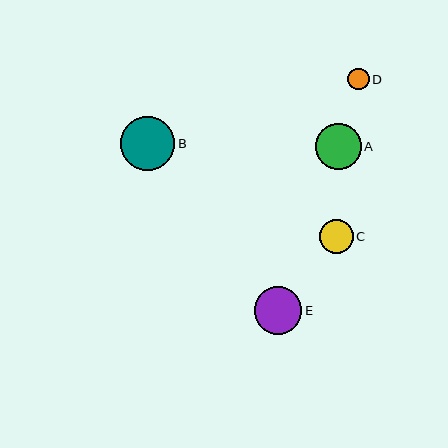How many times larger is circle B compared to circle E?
Circle B is approximately 1.1 times the size of circle E.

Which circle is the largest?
Circle B is the largest with a size of approximately 54 pixels.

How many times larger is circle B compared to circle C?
Circle B is approximately 1.6 times the size of circle C.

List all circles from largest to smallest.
From largest to smallest: B, E, A, C, D.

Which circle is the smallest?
Circle D is the smallest with a size of approximately 21 pixels.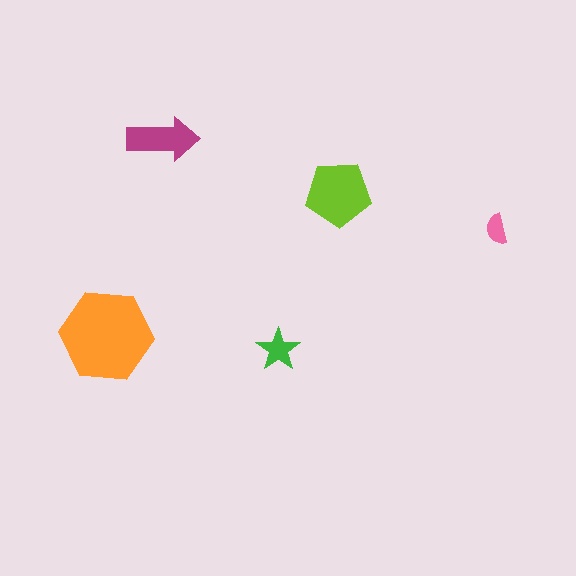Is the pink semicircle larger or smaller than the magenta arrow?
Smaller.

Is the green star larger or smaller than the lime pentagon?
Smaller.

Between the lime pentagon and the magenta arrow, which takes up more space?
The lime pentagon.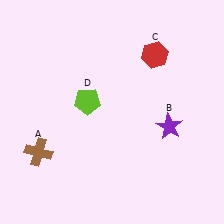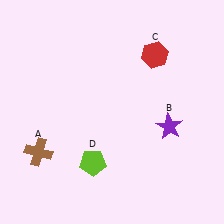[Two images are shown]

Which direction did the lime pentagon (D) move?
The lime pentagon (D) moved down.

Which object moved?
The lime pentagon (D) moved down.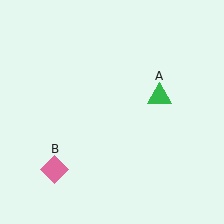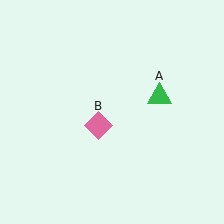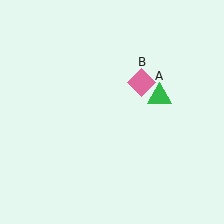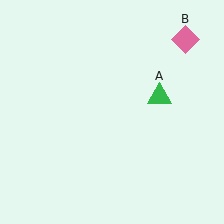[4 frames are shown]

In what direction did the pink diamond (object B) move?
The pink diamond (object B) moved up and to the right.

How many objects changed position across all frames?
1 object changed position: pink diamond (object B).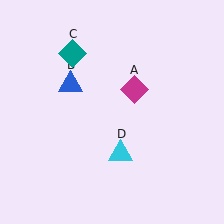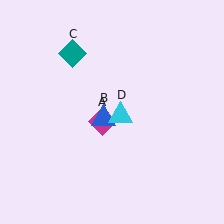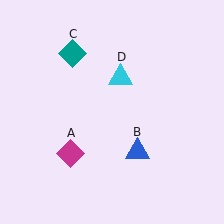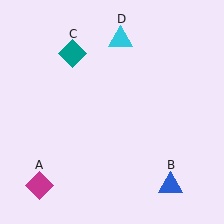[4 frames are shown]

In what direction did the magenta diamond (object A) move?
The magenta diamond (object A) moved down and to the left.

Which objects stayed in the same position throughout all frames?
Teal diamond (object C) remained stationary.